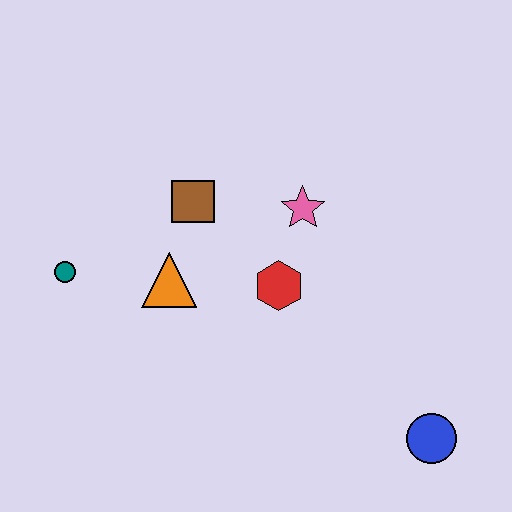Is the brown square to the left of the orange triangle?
No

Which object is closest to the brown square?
The orange triangle is closest to the brown square.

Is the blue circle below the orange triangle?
Yes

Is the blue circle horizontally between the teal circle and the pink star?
No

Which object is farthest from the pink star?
The blue circle is farthest from the pink star.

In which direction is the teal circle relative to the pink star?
The teal circle is to the left of the pink star.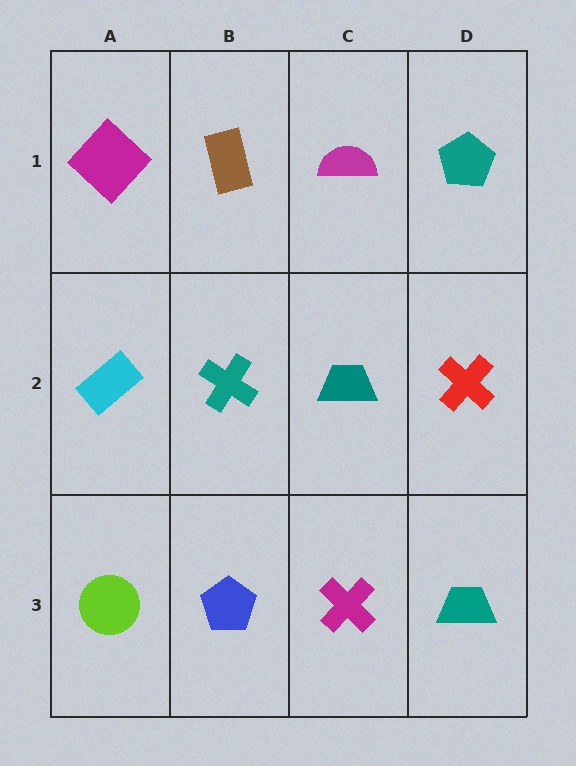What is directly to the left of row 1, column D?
A magenta semicircle.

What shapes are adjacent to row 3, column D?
A red cross (row 2, column D), a magenta cross (row 3, column C).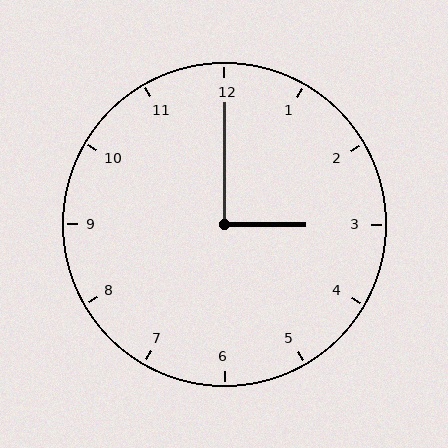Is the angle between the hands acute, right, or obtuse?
It is right.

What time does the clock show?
3:00.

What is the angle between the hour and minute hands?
Approximately 90 degrees.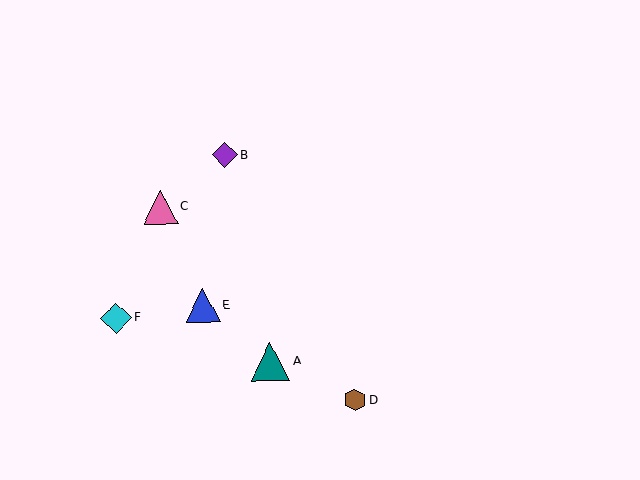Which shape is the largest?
The teal triangle (labeled A) is the largest.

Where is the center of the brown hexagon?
The center of the brown hexagon is at (355, 400).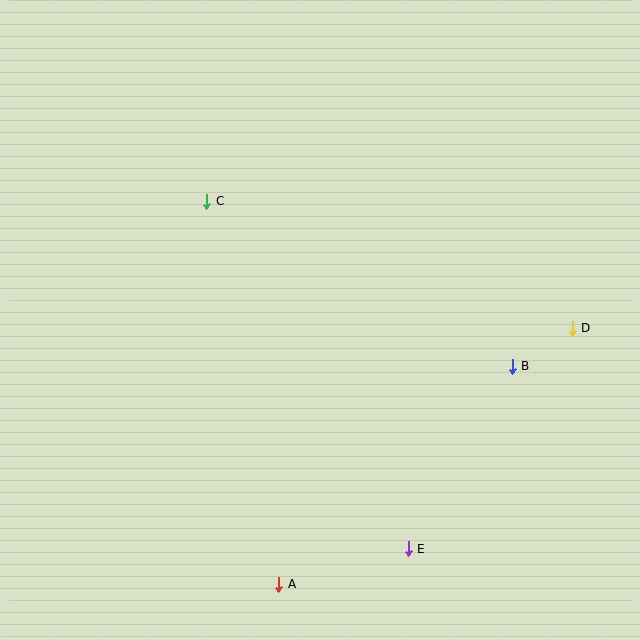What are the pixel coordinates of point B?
Point B is at (512, 366).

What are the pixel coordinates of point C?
Point C is at (207, 201).